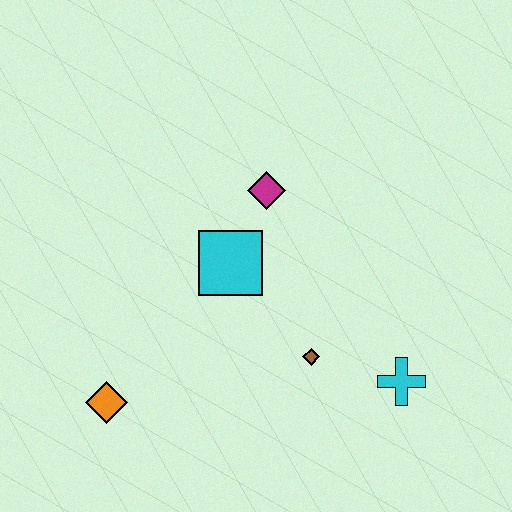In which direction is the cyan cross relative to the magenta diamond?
The cyan cross is below the magenta diamond.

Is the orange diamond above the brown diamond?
No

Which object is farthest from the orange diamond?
The cyan cross is farthest from the orange diamond.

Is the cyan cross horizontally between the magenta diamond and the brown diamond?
No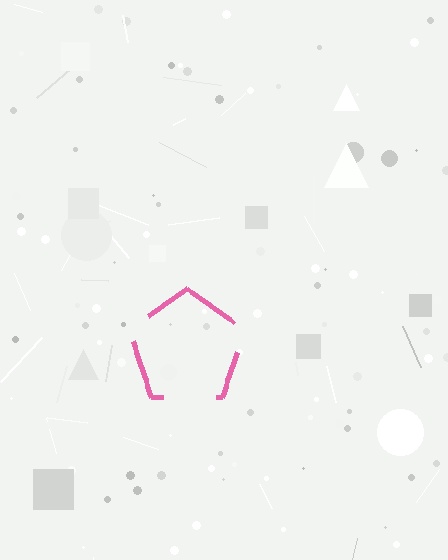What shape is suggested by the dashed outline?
The dashed outline suggests a pentagon.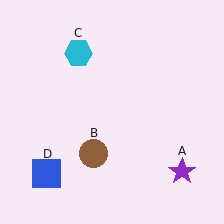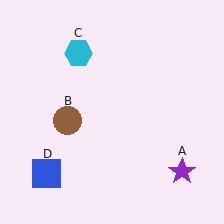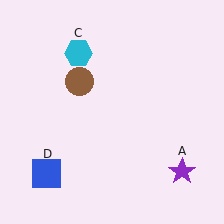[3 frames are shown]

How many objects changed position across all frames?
1 object changed position: brown circle (object B).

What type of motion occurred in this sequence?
The brown circle (object B) rotated clockwise around the center of the scene.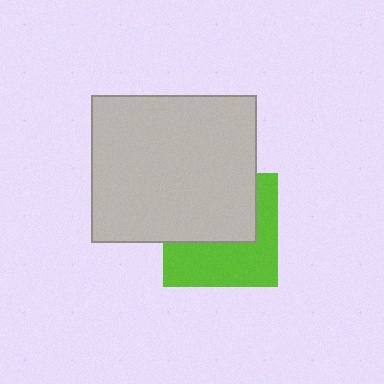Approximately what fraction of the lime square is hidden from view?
Roughly 51% of the lime square is hidden behind the light gray rectangle.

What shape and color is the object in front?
The object in front is a light gray rectangle.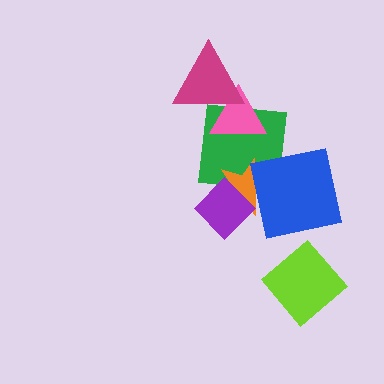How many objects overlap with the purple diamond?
2 objects overlap with the purple diamond.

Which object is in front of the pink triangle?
The magenta triangle is in front of the pink triangle.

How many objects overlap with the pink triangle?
2 objects overlap with the pink triangle.